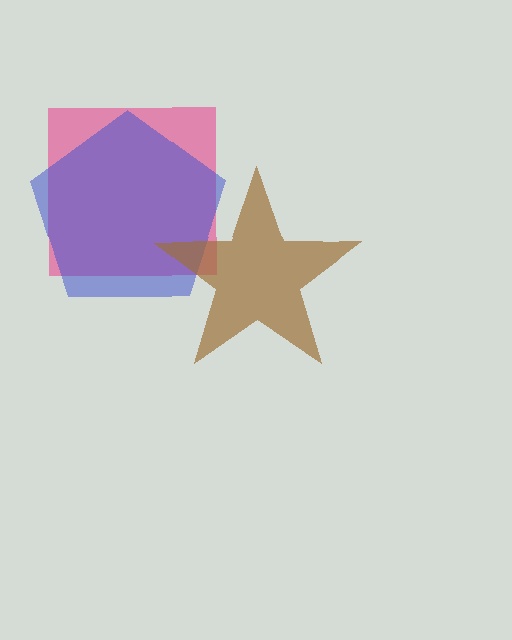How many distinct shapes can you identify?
There are 3 distinct shapes: a pink square, a blue pentagon, a brown star.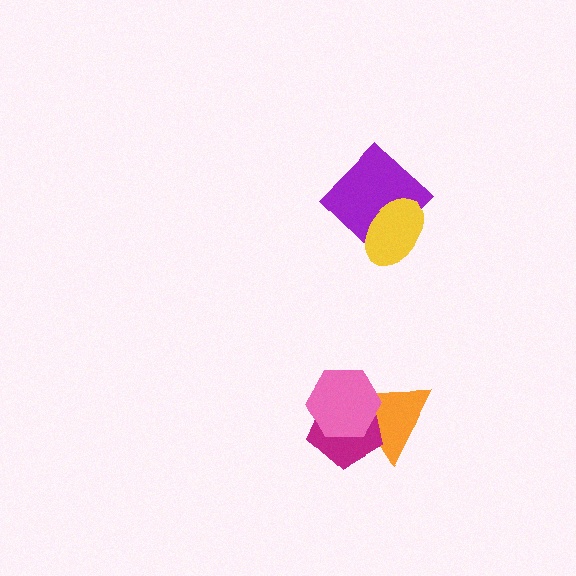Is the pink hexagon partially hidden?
No, no other shape covers it.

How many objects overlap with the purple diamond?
1 object overlaps with the purple diamond.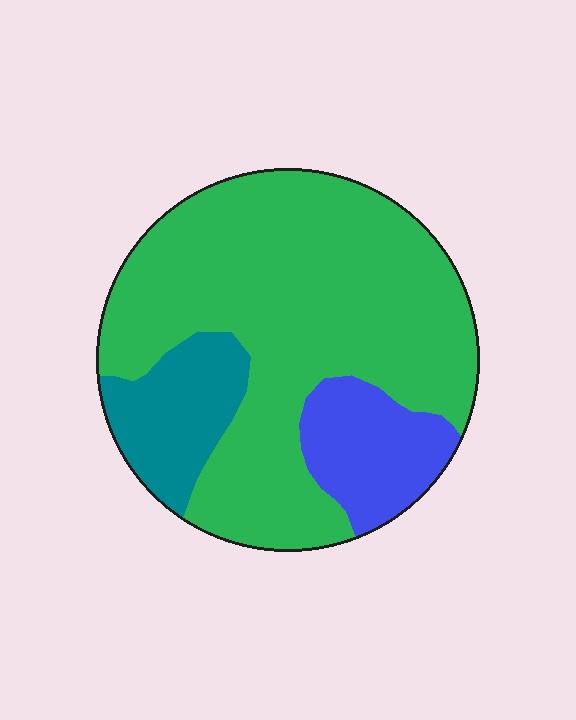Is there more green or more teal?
Green.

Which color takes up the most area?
Green, at roughly 70%.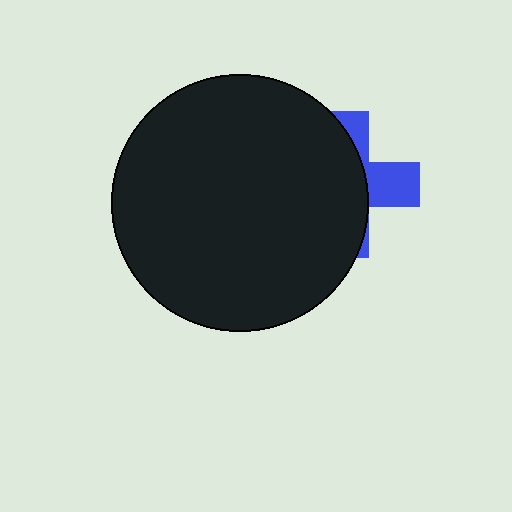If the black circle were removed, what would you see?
You would see the complete blue cross.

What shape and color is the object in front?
The object in front is a black circle.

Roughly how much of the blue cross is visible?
A small part of it is visible (roughly 32%).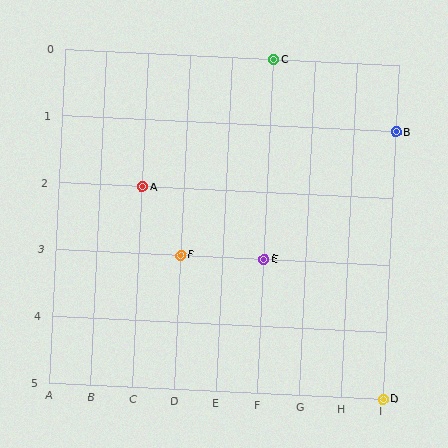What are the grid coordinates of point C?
Point C is at grid coordinates (F, 0).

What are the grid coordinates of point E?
Point E is at grid coordinates (F, 3).